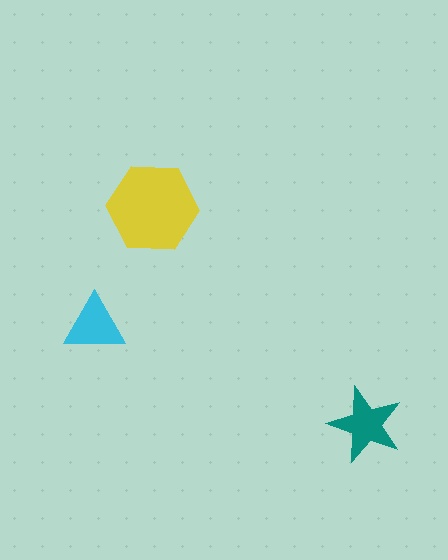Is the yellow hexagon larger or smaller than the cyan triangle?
Larger.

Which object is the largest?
The yellow hexagon.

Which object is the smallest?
The cyan triangle.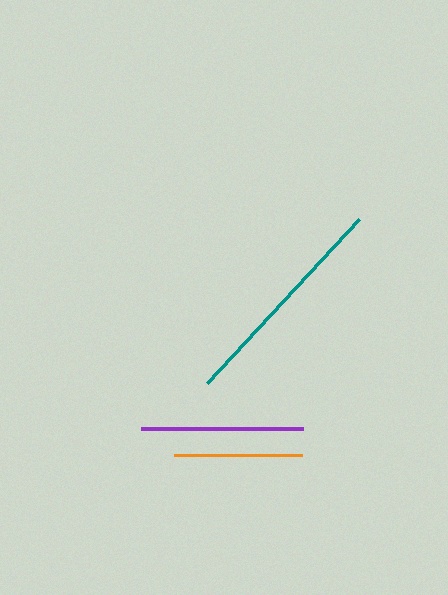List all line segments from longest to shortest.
From longest to shortest: teal, purple, orange.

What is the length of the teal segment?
The teal segment is approximately 224 pixels long.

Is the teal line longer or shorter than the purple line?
The teal line is longer than the purple line.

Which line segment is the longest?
The teal line is the longest at approximately 224 pixels.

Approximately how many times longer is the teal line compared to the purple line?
The teal line is approximately 1.4 times the length of the purple line.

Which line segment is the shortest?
The orange line is the shortest at approximately 128 pixels.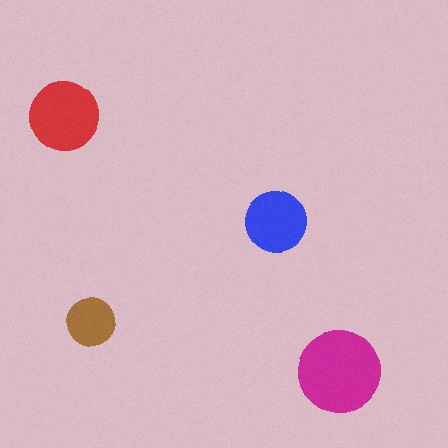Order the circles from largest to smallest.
the magenta one, the red one, the blue one, the brown one.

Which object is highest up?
The red circle is topmost.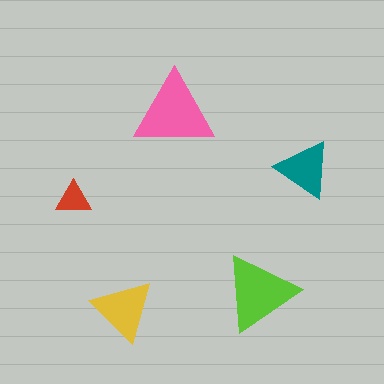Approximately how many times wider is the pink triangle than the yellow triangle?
About 1.5 times wider.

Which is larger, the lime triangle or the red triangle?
The lime one.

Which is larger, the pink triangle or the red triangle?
The pink one.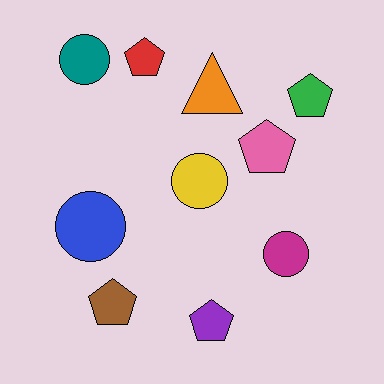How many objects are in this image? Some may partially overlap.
There are 10 objects.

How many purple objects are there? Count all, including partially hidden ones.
There is 1 purple object.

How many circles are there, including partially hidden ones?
There are 4 circles.